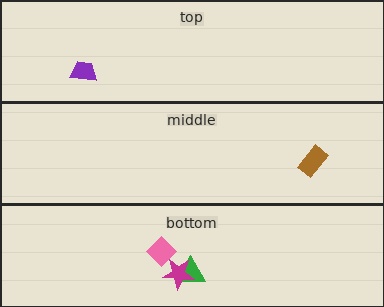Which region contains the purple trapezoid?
The top region.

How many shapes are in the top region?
1.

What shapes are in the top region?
The purple trapezoid.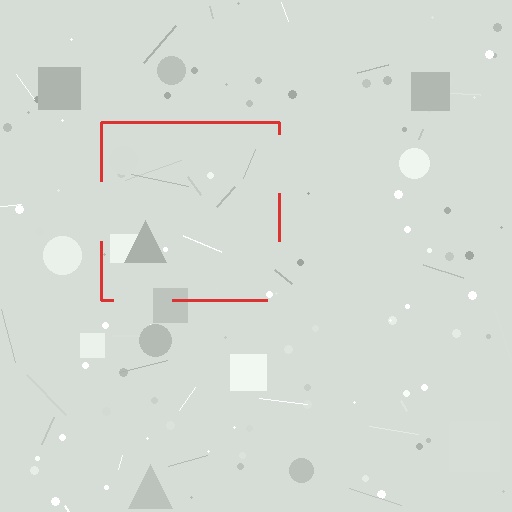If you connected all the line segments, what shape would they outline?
They would outline a square.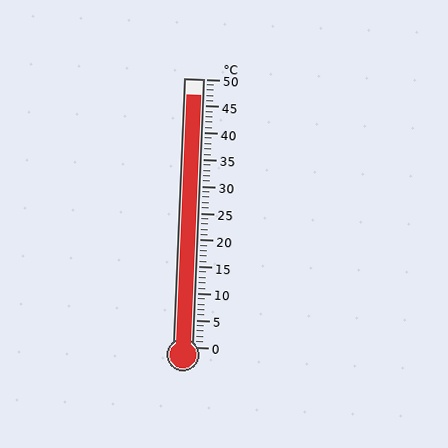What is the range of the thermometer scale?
The thermometer scale ranges from 0°C to 50°C.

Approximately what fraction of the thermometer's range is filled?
The thermometer is filled to approximately 95% of its range.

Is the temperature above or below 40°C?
The temperature is above 40°C.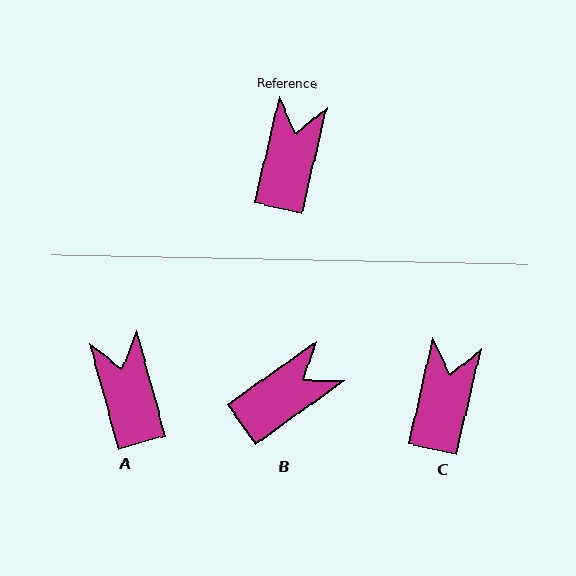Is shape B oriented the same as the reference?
No, it is off by about 41 degrees.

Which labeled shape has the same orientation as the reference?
C.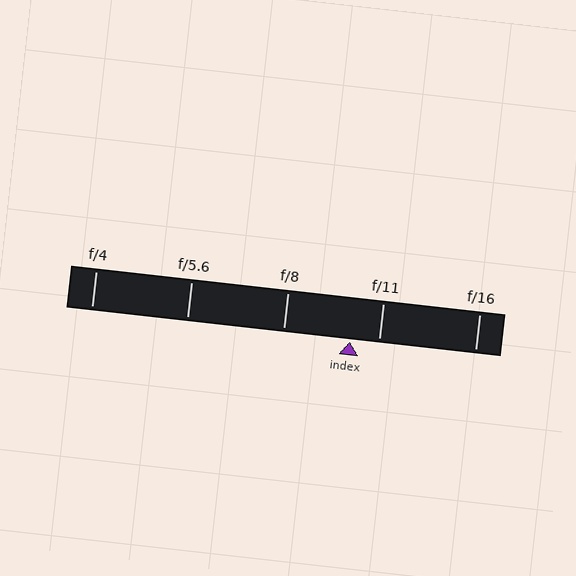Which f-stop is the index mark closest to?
The index mark is closest to f/11.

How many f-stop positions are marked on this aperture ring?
There are 5 f-stop positions marked.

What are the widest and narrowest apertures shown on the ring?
The widest aperture shown is f/4 and the narrowest is f/16.